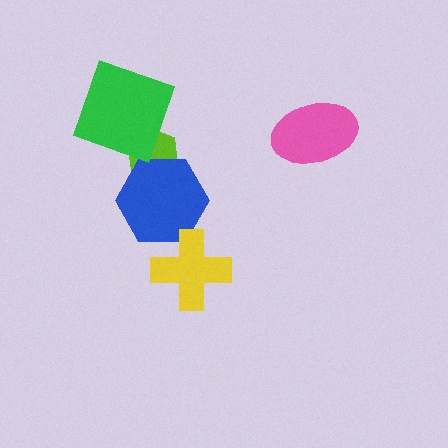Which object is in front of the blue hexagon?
The yellow cross is in front of the blue hexagon.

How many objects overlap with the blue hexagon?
2 objects overlap with the blue hexagon.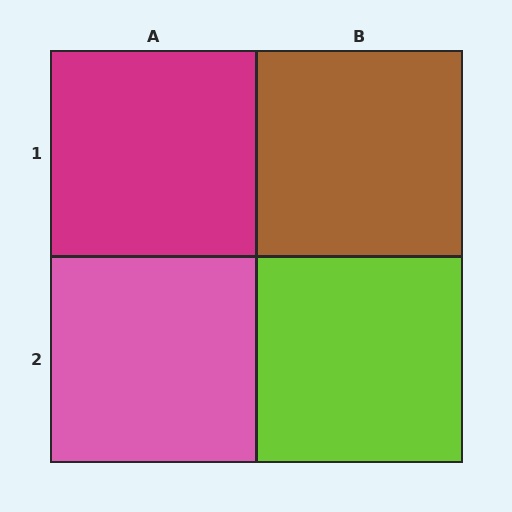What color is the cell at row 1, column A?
Magenta.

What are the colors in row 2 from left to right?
Pink, lime.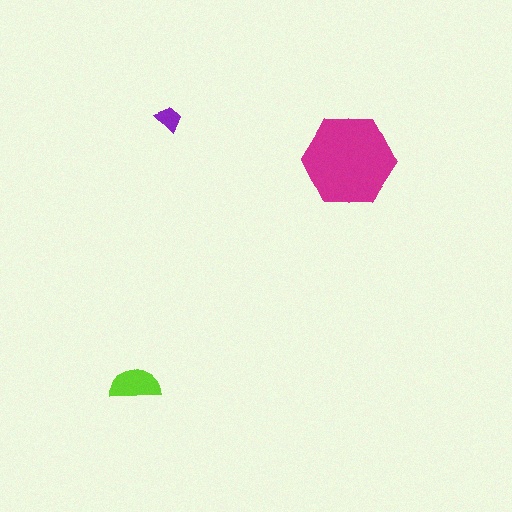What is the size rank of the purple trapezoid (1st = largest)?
3rd.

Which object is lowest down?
The lime semicircle is bottommost.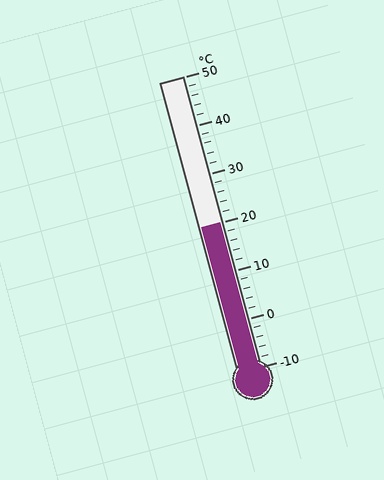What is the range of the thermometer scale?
The thermometer scale ranges from -10°C to 50°C.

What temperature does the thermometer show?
The thermometer shows approximately 20°C.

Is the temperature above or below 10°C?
The temperature is above 10°C.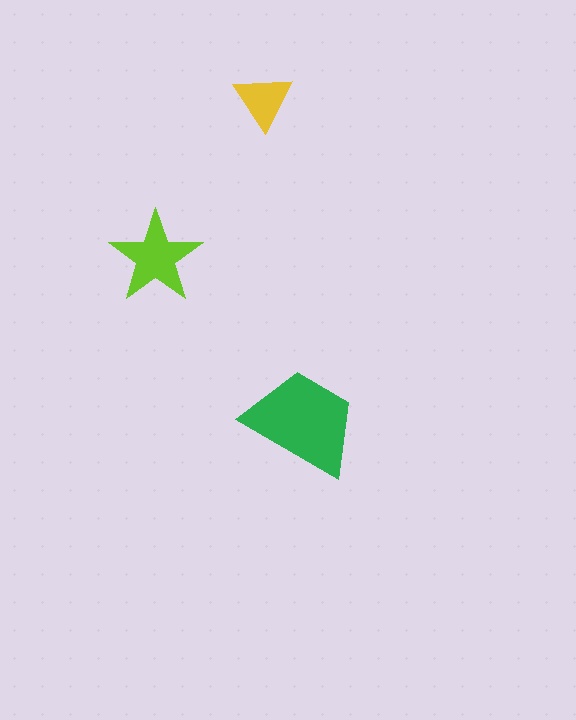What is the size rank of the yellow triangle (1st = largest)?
3rd.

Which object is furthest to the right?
The green trapezoid is rightmost.